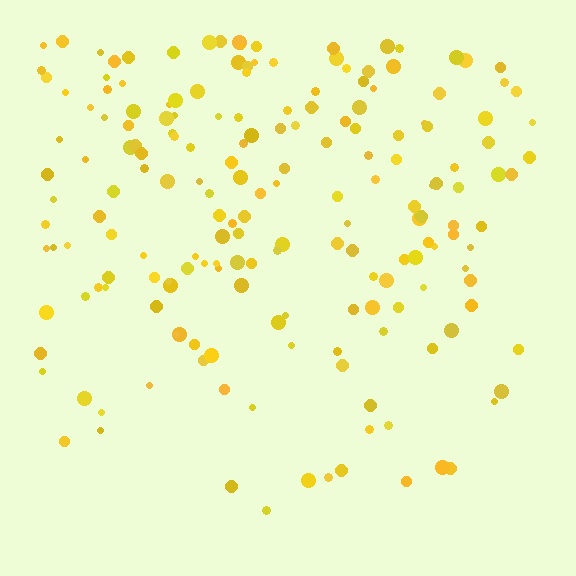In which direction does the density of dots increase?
From bottom to top, with the top side densest.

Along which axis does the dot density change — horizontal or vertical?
Vertical.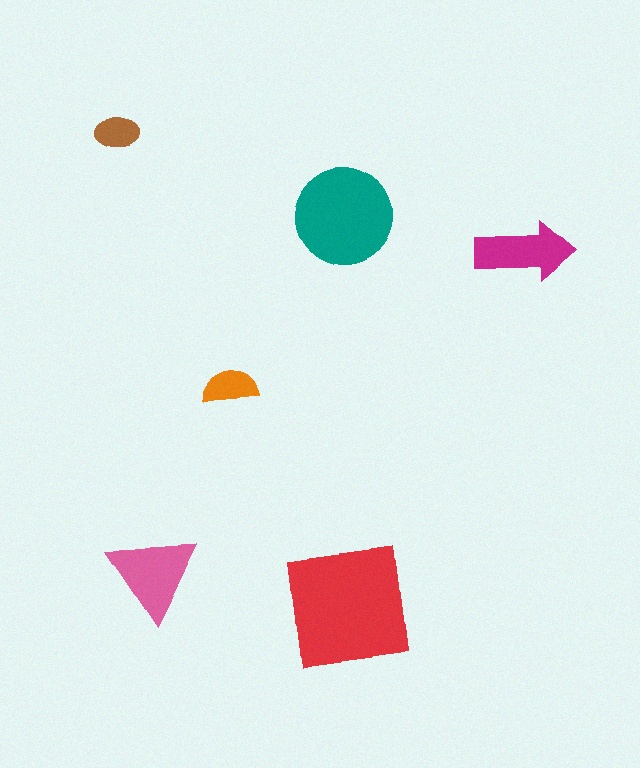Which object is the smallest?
The brown ellipse.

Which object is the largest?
The red square.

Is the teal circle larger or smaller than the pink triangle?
Larger.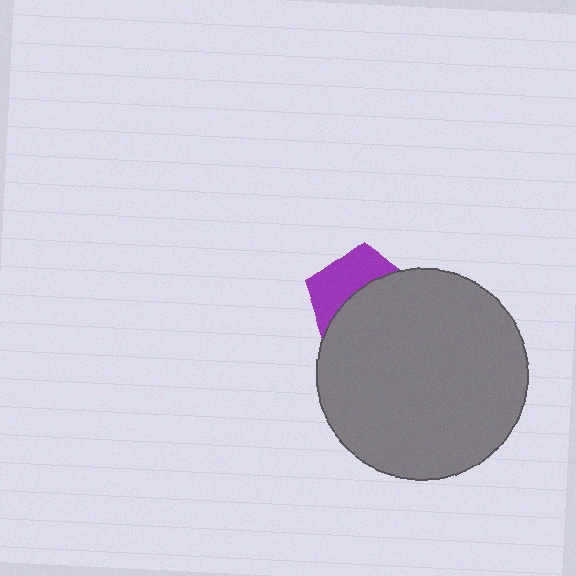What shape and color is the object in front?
The object in front is a gray circle.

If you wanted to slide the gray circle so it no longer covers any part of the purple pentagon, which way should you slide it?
Slide it toward the lower-right — that is the most direct way to separate the two shapes.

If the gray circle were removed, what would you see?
You would see the complete purple pentagon.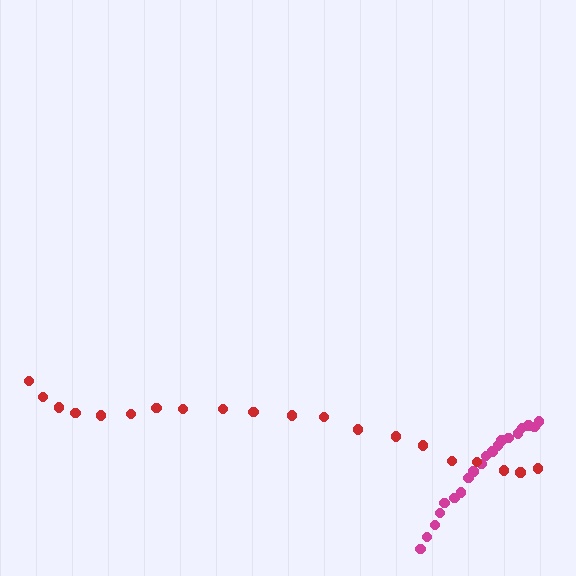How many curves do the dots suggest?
There are 2 distinct paths.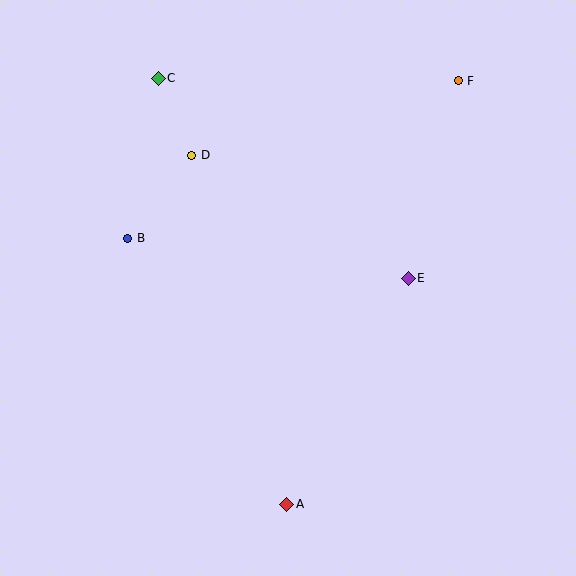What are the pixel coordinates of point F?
Point F is at (458, 81).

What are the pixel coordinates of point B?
Point B is at (128, 238).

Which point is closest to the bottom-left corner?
Point A is closest to the bottom-left corner.